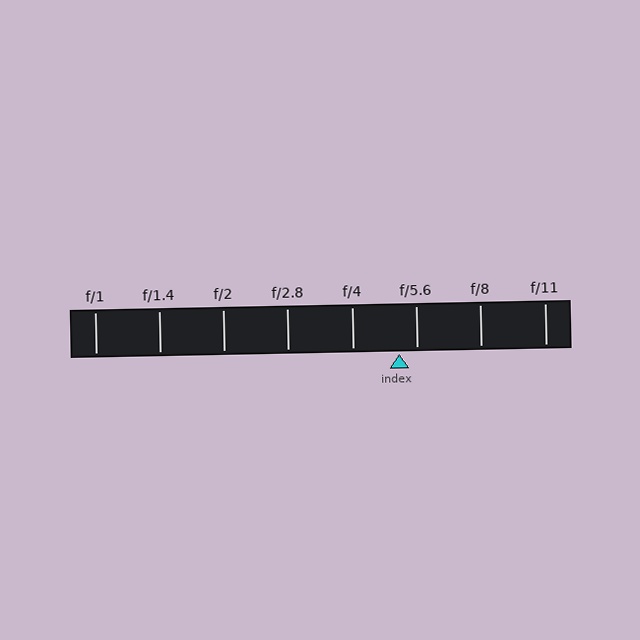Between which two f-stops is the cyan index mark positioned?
The index mark is between f/4 and f/5.6.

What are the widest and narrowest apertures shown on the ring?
The widest aperture shown is f/1 and the narrowest is f/11.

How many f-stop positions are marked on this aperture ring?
There are 8 f-stop positions marked.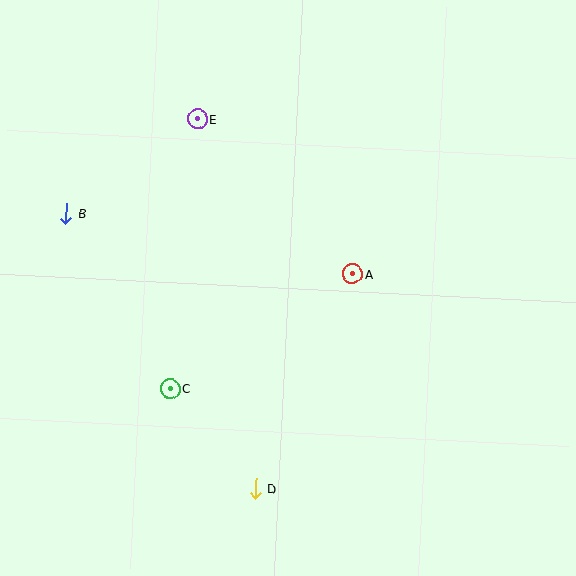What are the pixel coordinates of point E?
Point E is at (198, 119).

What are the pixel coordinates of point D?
Point D is at (255, 488).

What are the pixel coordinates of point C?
Point C is at (170, 389).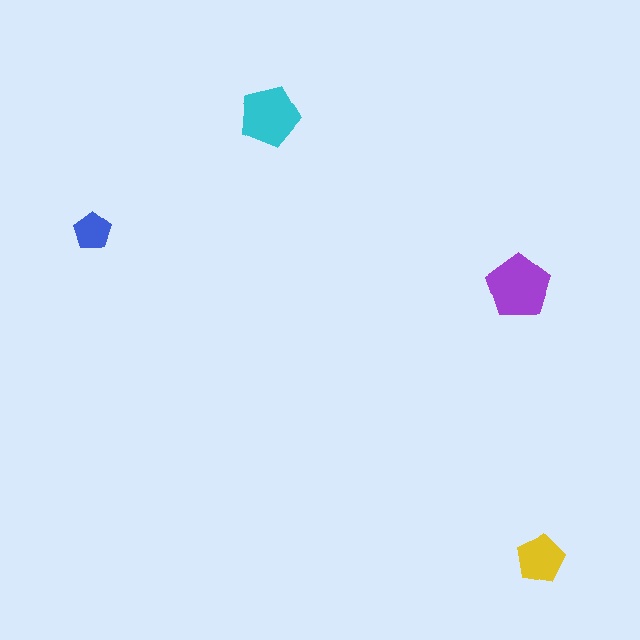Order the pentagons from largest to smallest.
the purple one, the cyan one, the yellow one, the blue one.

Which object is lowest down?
The yellow pentagon is bottommost.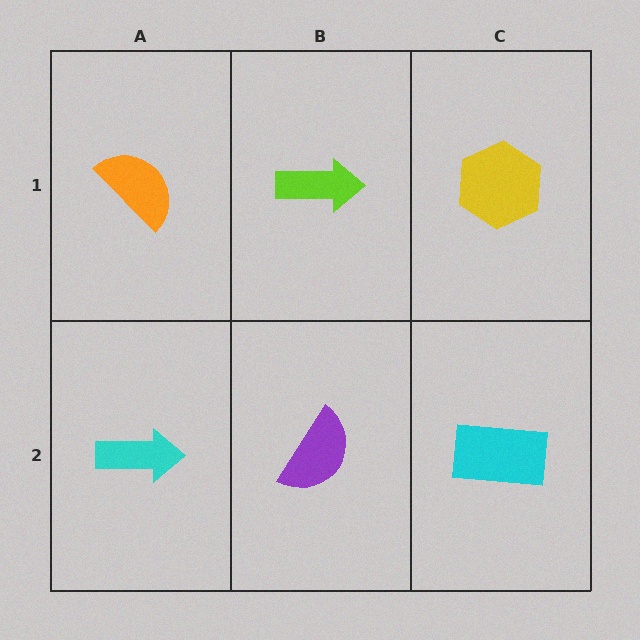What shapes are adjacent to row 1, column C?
A cyan rectangle (row 2, column C), a lime arrow (row 1, column B).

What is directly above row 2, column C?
A yellow hexagon.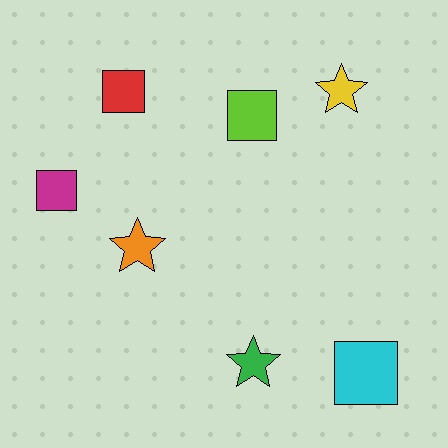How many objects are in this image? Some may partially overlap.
There are 7 objects.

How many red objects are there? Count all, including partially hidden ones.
There is 1 red object.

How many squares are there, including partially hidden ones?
There are 4 squares.